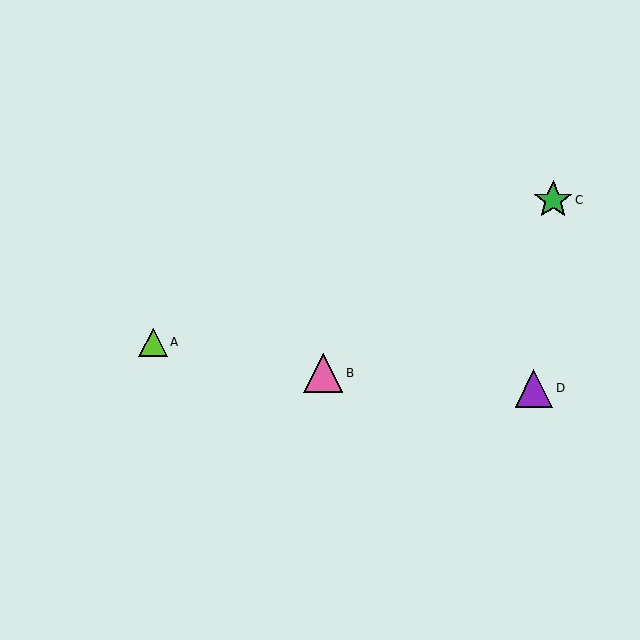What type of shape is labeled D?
Shape D is a purple triangle.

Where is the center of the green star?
The center of the green star is at (553, 200).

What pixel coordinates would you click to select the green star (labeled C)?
Click at (553, 200) to select the green star C.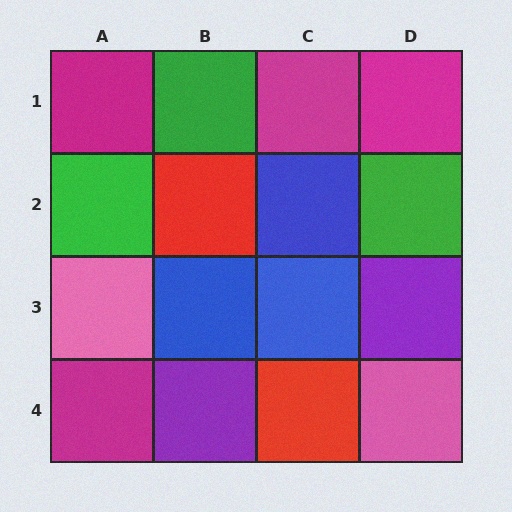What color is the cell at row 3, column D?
Purple.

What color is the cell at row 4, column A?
Magenta.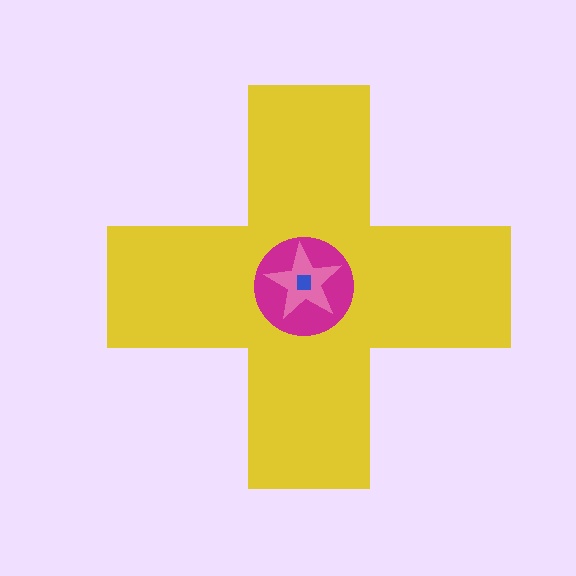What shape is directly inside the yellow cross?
The magenta circle.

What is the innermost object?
The blue square.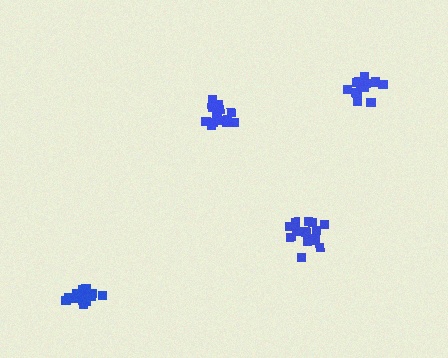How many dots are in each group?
Group 1: 14 dots, Group 2: 14 dots, Group 3: 16 dots, Group 4: 14 dots (58 total).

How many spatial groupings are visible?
There are 4 spatial groupings.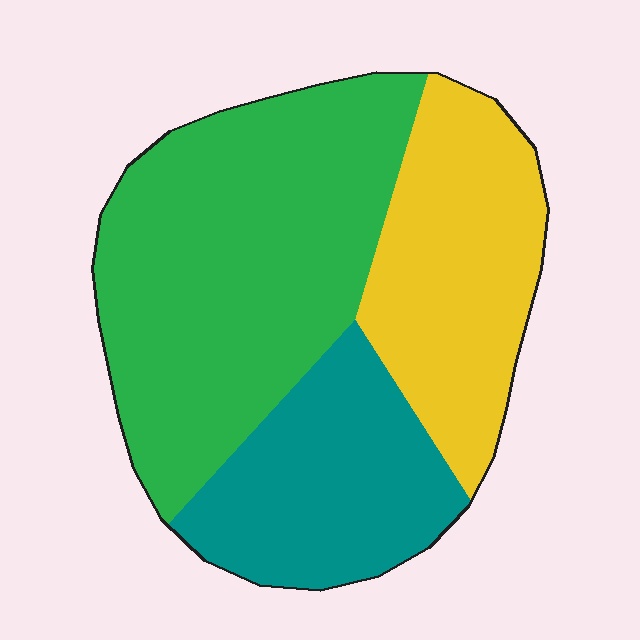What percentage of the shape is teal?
Teal takes up between a sixth and a third of the shape.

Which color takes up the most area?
Green, at roughly 50%.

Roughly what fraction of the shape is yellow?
Yellow takes up between a sixth and a third of the shape.